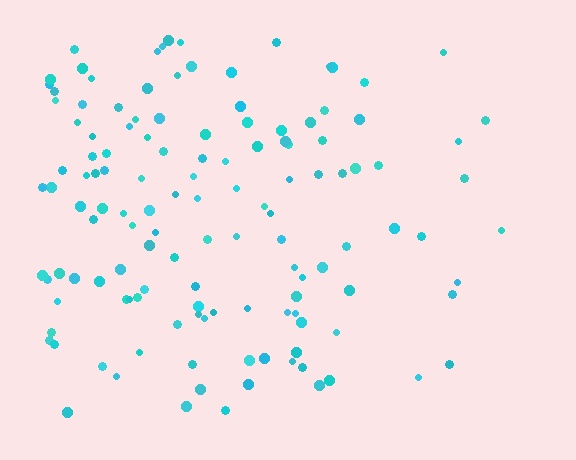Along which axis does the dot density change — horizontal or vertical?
Horizontal.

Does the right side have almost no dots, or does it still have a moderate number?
Still a moderate number, just noticeably fewer than the left.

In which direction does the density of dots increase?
From right to left, with the left side densest.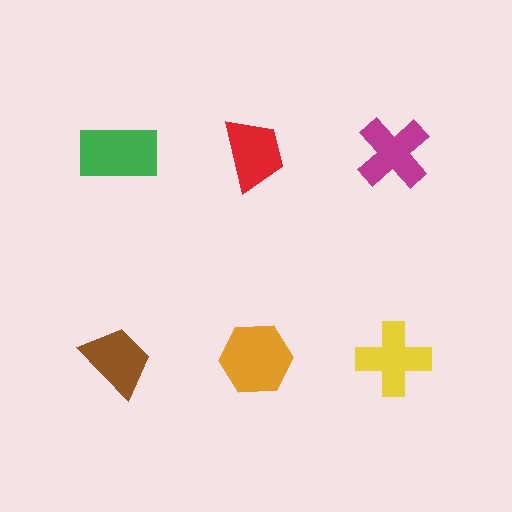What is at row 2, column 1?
A brown trapezoid.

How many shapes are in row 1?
3 shapes.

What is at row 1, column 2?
A red trapezoid.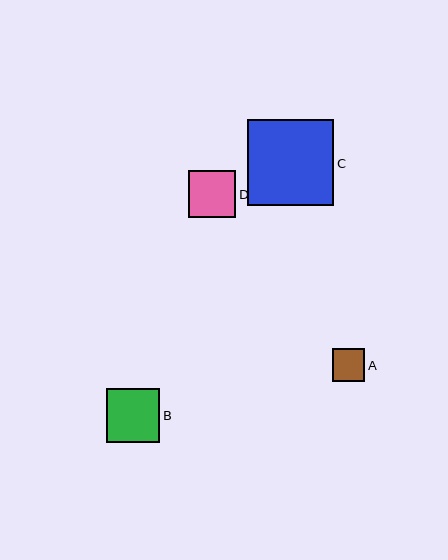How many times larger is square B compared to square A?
Square B is approximately 1.7 times the size of square A.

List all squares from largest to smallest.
From largest to smallest: C, B, D, A.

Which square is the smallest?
Square A is the smallest with a size of approximately 32 pixels.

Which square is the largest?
Square C is the largest with a size of approximately 86 pixels.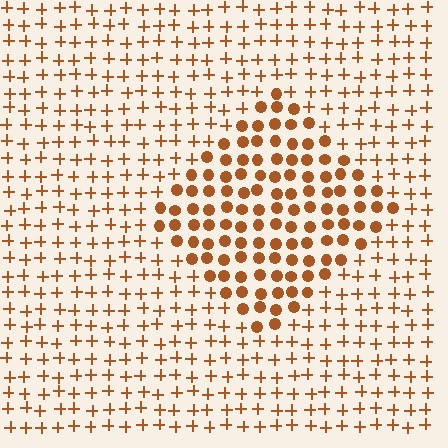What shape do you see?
I see a diamond.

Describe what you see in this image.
The image is filled with small brown elements arranged in a uniform grid. A diamond-shaped region contains circles, while the surrounding area contains plus signs. The boundary is defined purely by the change in element shape.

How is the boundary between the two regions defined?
The boundary is defined by a change in element shape: circles inside vs. plus signs outside. All elements share the same color and spacing.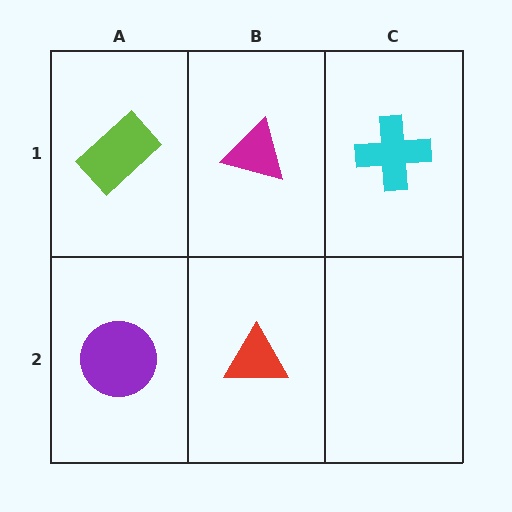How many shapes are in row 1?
3 shapes.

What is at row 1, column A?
A lime rectangle.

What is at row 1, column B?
A magenta triangle.